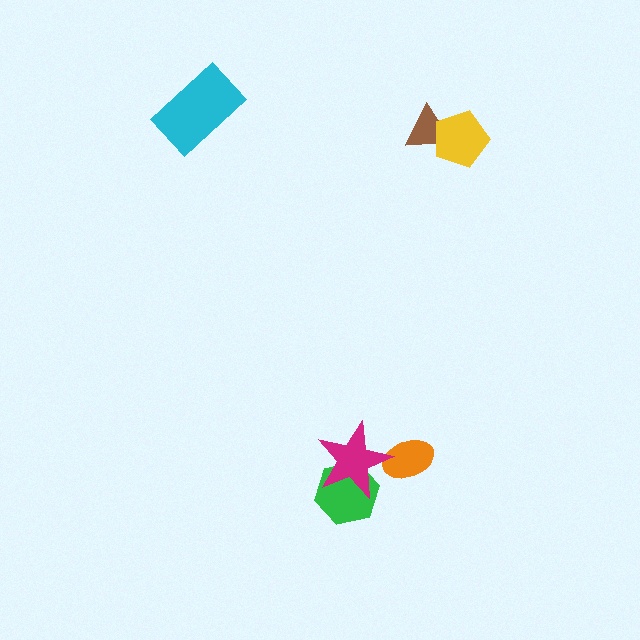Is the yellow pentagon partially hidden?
No, no other shape covers it.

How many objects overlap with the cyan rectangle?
0 objects overlap with the cyan rectangle.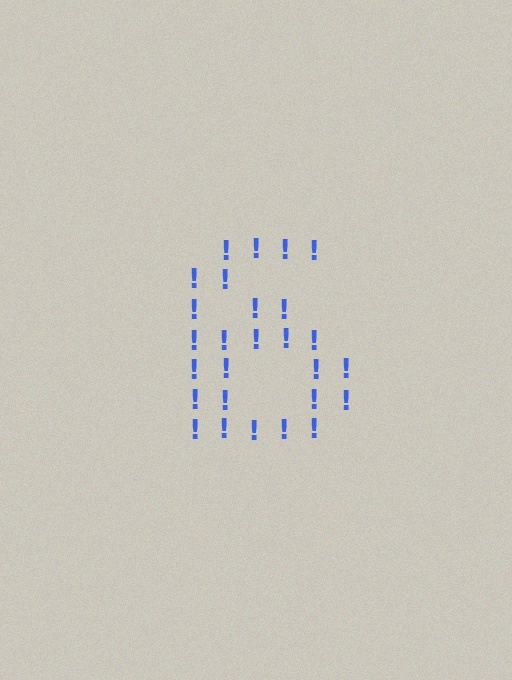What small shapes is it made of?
It is made of small exclamation marks.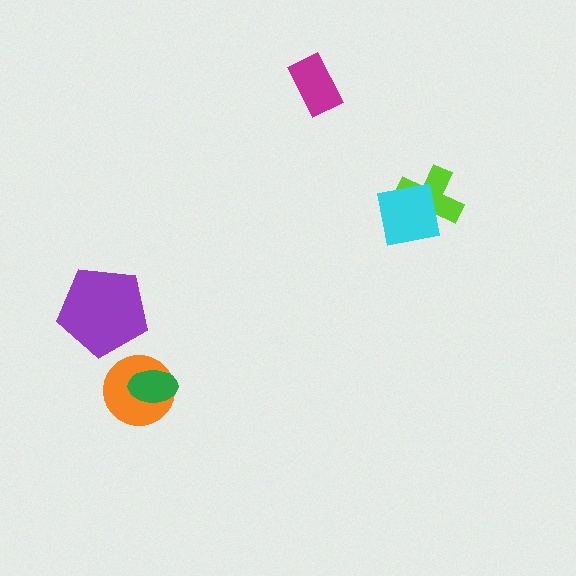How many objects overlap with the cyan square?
1 object overlaps with the cyan square.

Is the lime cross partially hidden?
Yes, it is partially covered by another shape.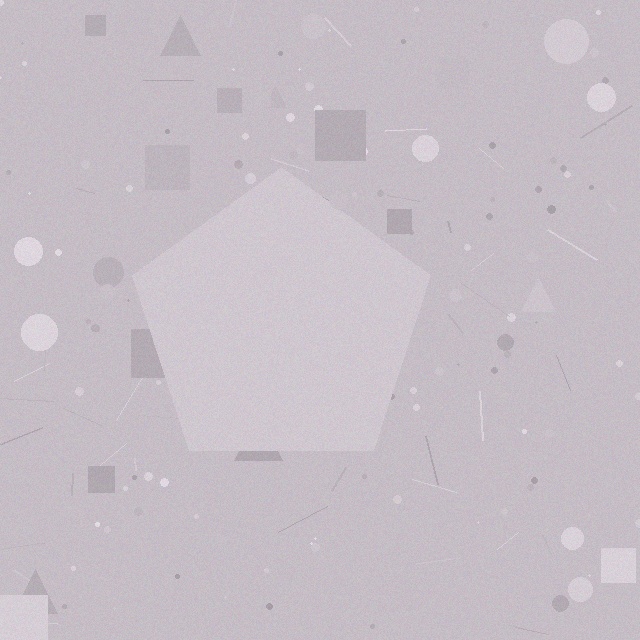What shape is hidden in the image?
A pentagon is hidden in the image.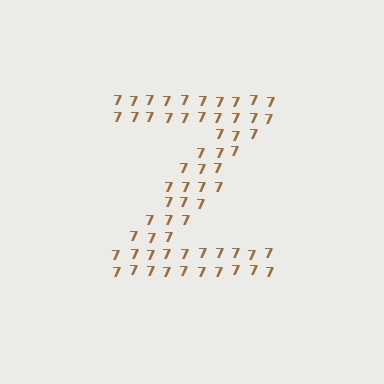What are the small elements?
The small elements are digit 7's.